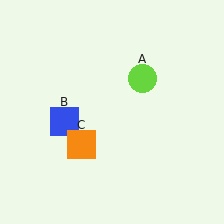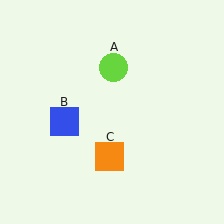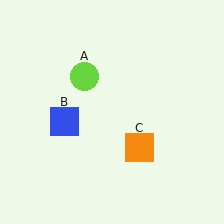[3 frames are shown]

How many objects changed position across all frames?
2 objects changed position: lime circle (object A), orange square (object C).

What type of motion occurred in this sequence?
The lime circle (object A), orange square (object C) rotated counterclockwise around the center of the scene.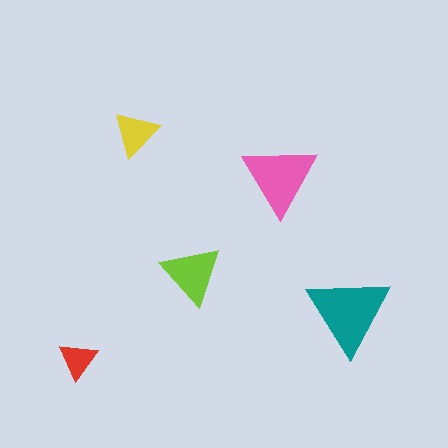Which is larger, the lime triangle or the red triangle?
The lime one.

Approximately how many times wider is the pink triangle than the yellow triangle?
About 1.5 times wider.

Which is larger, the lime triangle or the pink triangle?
The pink one.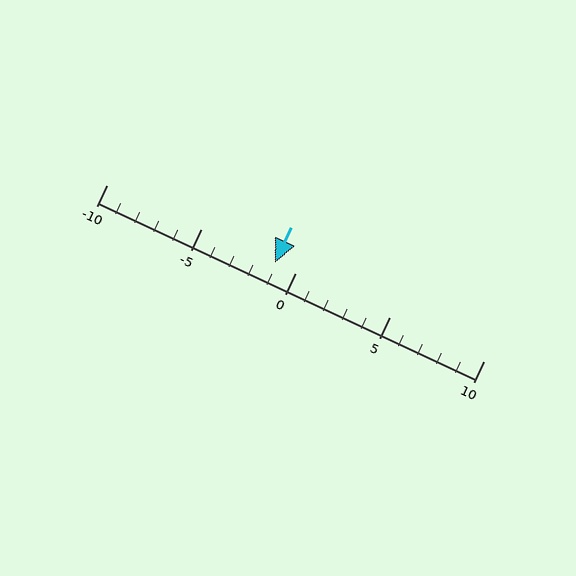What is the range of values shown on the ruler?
The ruler shows values from -10 to 10.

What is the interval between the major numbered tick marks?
The major tick marks are spaced 5 units apart.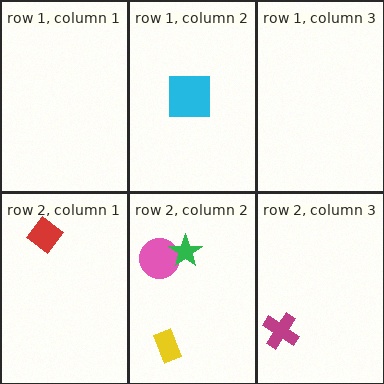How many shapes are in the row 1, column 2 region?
1.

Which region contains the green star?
The row 2, column 2 region.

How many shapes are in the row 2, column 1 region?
1.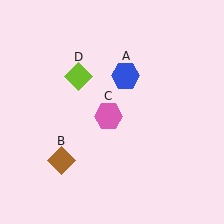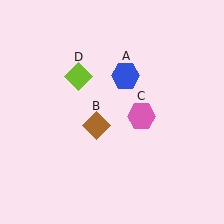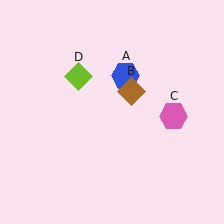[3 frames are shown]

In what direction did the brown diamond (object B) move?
The brown diamond (object B) moved up and to the right.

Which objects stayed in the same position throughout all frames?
Blue hexagon (object A) and lime diamond (object D) remained stationary.